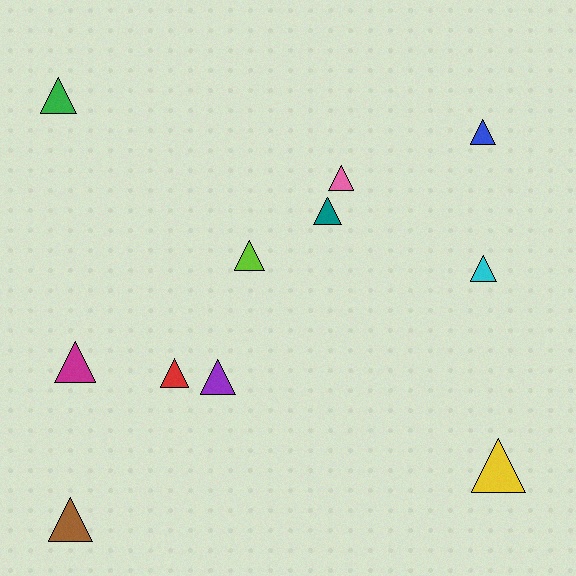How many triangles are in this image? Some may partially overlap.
There are 11 triangles.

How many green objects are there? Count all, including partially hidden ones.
There is 1 green object.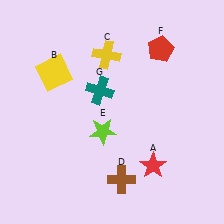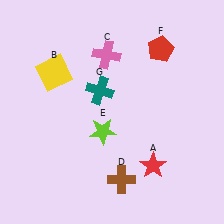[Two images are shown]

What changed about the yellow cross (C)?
In Image 1, C is yellow. In Image 2, it changed to pink.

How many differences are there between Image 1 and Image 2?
There is 1 difference between the two images.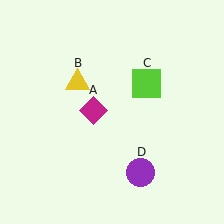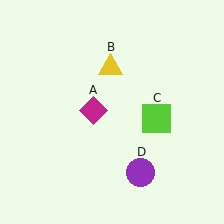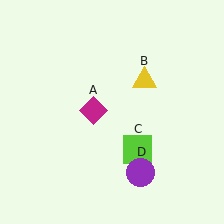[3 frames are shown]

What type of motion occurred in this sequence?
The yellow triangle (object B), lime square (object C) rotated clockwise around the center of the scene.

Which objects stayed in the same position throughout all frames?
Magenta diamond (object A) and purple circle (object D) remained stationary.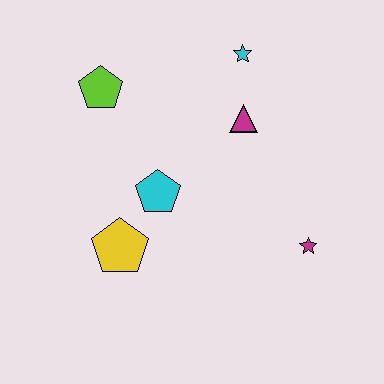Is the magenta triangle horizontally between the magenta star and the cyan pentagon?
Yes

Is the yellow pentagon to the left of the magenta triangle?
Yes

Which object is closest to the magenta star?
The magenta triangle is closest to the magenta star.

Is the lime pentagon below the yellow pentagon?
No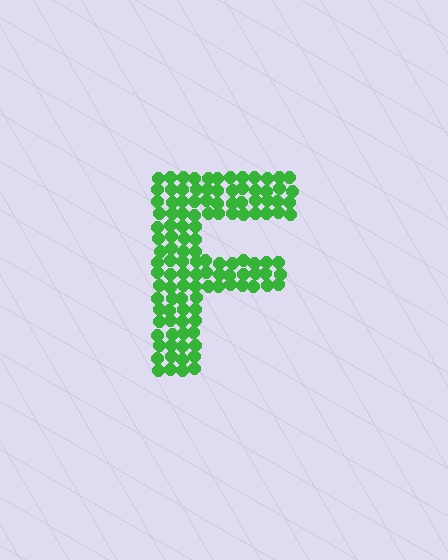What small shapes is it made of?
It is made of small circles.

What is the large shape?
The large shape is the letter F.